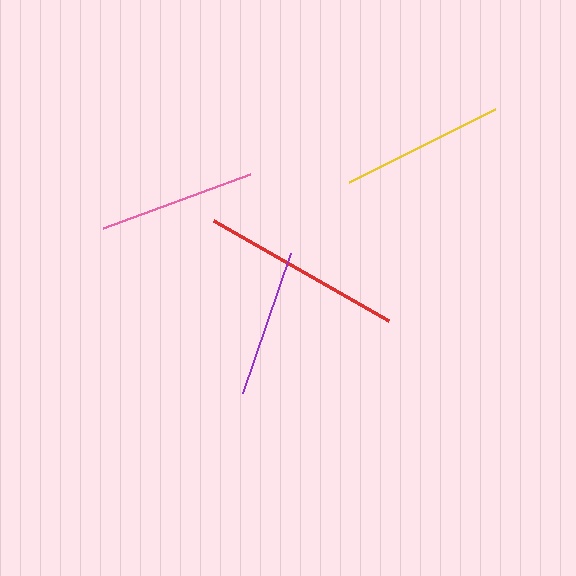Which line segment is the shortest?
The purple line is the shortest at approximately 148 pixels.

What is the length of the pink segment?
The pink segment is approximately 157 pixels long.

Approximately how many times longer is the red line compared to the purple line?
The red line is approximately 1.4 times the length of the purple line.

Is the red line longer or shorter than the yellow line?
The red line is longer than the yellow line.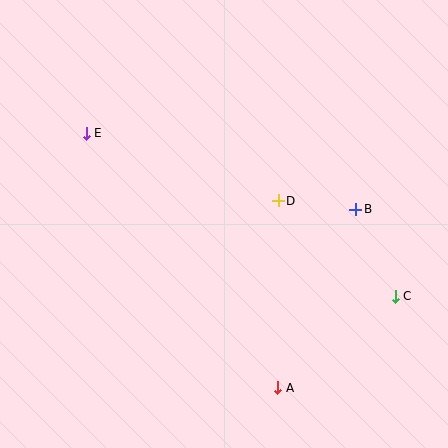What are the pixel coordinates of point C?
Point C is at (395, 296).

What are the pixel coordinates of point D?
Point D is at (278, 201).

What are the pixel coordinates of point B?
Point B is at (356, 209).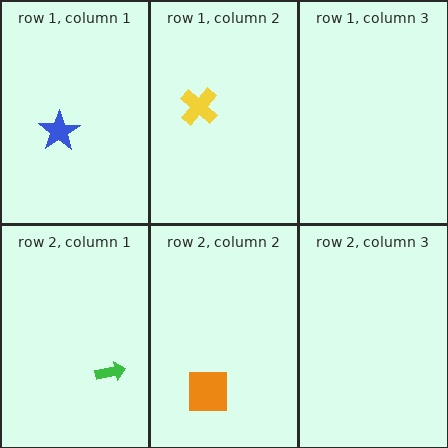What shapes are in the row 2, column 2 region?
The orange square.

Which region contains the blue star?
The row 1, column 1 region.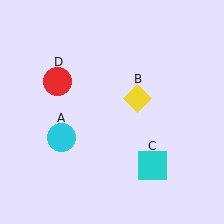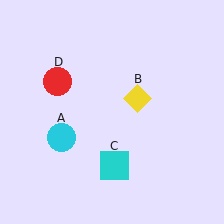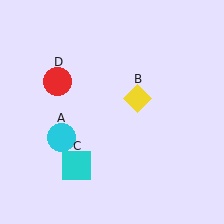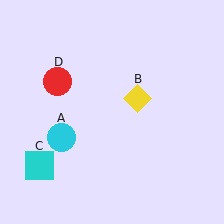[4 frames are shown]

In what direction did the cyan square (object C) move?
The cyan square (object C) moved left.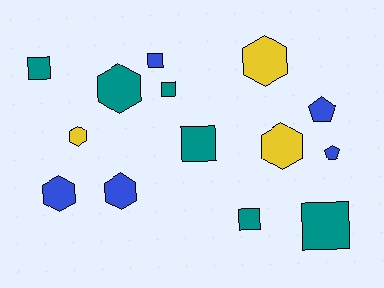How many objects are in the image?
There are 14 objects.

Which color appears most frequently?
Teal, with 6 objects.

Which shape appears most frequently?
Square, with 6 objects.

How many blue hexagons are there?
There are 2 blue hexagons.